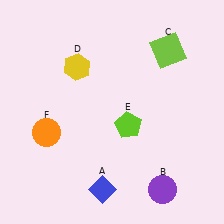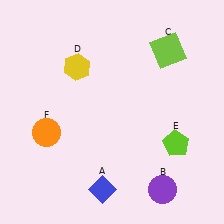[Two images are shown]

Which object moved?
The lime pentagon (E) moved right.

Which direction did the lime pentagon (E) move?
The lime pentagon (E) moved right.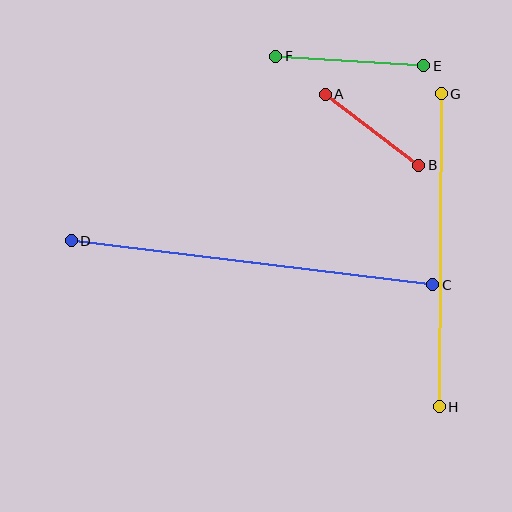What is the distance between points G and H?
The distance is approximately 313 pixels.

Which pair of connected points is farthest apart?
Points C and D are farthest apart.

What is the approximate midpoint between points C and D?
The midpoint is at approximately (252, 263) pixels.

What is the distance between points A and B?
The distance is approximately 117 pixels.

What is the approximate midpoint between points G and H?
The midpoint is at approximately (440, 250) pixels.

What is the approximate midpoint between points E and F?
The midpoint is at approximately (350, 61) pixels.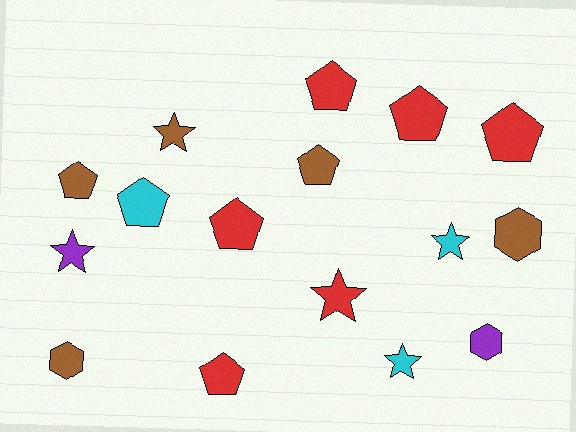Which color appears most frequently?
Red, with 6 objects.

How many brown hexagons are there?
There are 2 brown hexagons.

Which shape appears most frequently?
Pentagon, with 8 objects.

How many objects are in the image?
There are 16 objects.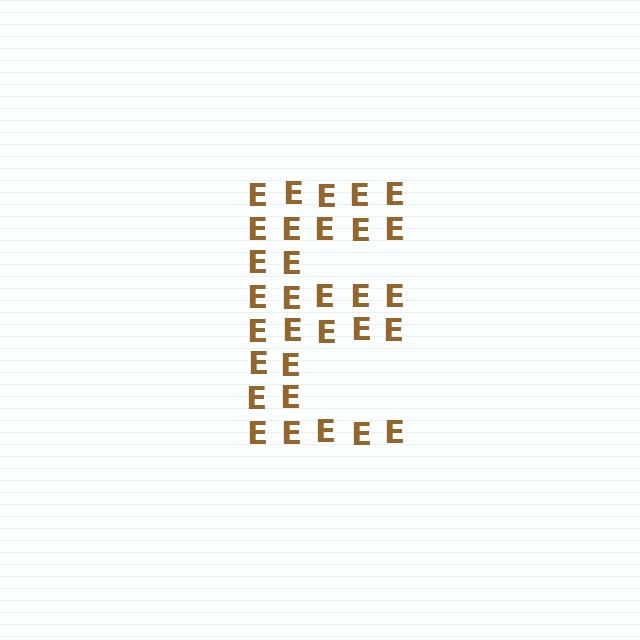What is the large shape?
The large shape is the letter E.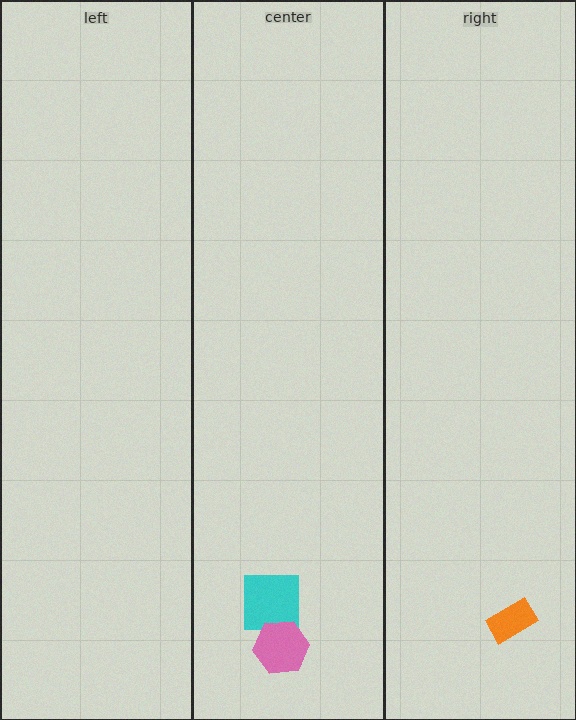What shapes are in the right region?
The orange rectangle.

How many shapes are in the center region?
2.